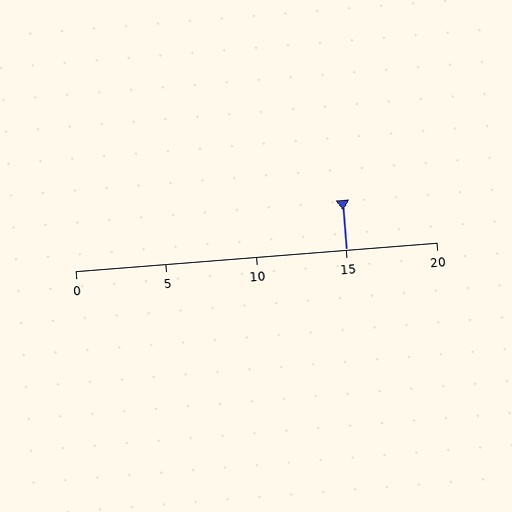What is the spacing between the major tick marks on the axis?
The major ticks are spaced 5 apart.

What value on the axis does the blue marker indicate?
The marker indicates approximately 15.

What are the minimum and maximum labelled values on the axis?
The axis runs from 0 to 20.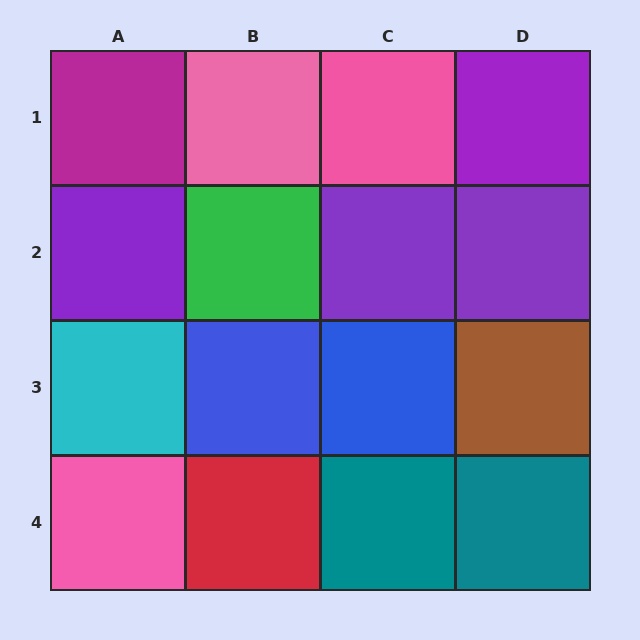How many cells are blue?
2 cells are blue.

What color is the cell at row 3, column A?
Cyan.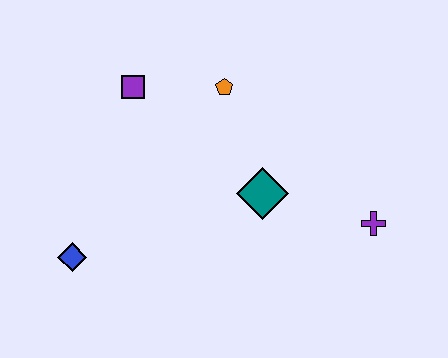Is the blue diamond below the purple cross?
Yes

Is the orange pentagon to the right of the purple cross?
No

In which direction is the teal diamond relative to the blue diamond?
The teal diamond is to the right of the blue diamond.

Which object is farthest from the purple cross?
The blue diamond is farthest from the purple cross.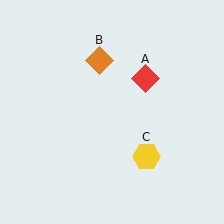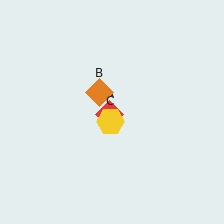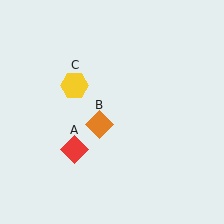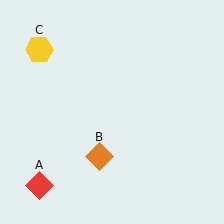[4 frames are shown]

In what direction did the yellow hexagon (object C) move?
The yellow hexagon (object C) moved up and to the left.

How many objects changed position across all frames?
3 objects changed position: red diamond (object A), orange diamond (object B), yellow hexagon (object C).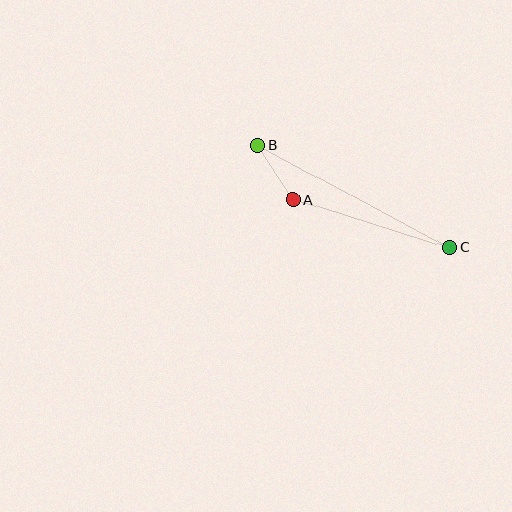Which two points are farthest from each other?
Points B and C are farthest from each other.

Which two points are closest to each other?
Points A and B are closest to each other.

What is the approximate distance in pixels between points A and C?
The distance between A and C is approximately 164 pixels.